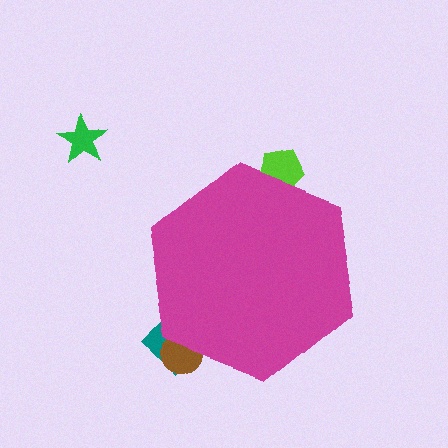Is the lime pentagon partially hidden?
Yes, the lime pentagon is partially hidden behind the magenta hexagon.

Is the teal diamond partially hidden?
Yes, the teal diamond is partially hidden behind the magenta hexagon.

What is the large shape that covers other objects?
A magenta hexagon.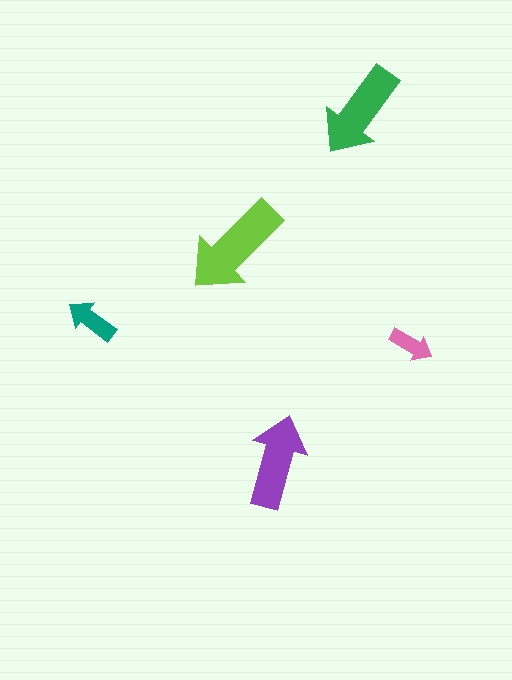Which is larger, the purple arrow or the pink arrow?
The purple one.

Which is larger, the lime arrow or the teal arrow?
The lime one.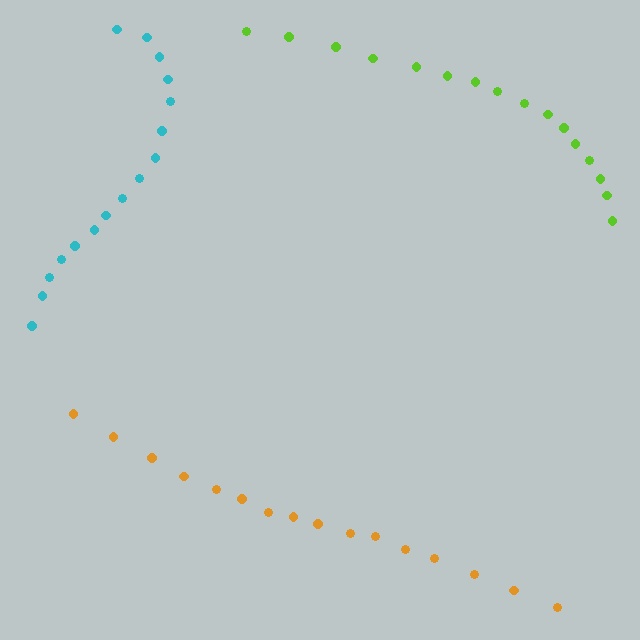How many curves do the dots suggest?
There are 3 distinct paths.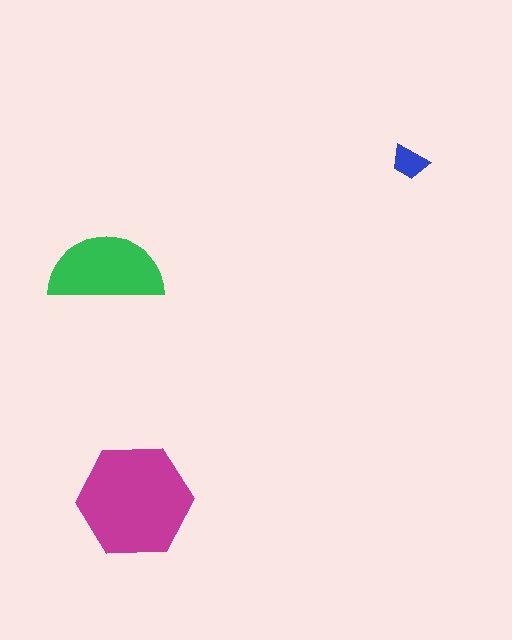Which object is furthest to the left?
The green semicircle is leftmost.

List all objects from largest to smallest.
The magenta hexagon, the green semicircle, the blue trapezoid.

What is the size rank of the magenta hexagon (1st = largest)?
1st.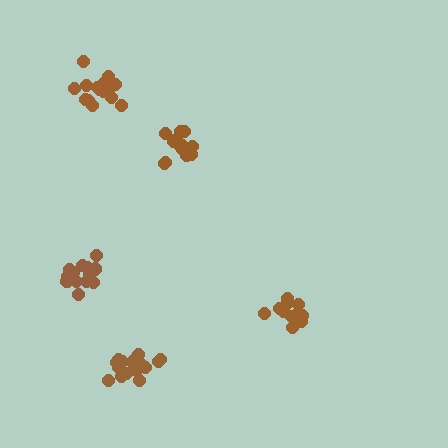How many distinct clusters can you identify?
There are 5 distinct clusters.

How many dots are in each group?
Group 1: 13 dots, Group 2: 15 dots, Group 3: 11 dots, Group 4: 12 dots, Group 5: 16 dots (67 total).